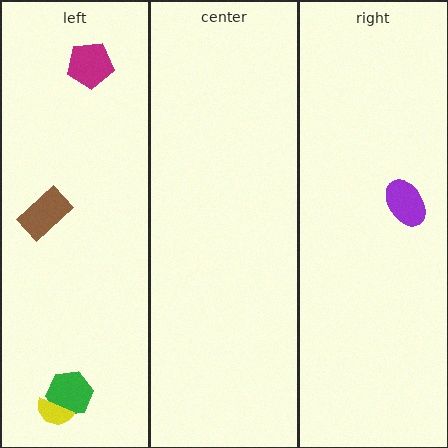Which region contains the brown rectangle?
The left region.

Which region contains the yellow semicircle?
The left region.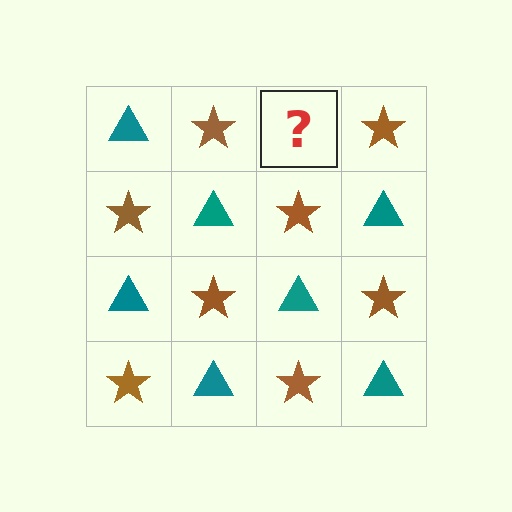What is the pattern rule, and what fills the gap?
The rule is that it alternates teal triangle and brown star in a checkerboard pattern. The gap should be filled with a teal triangle.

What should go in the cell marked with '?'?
The missing cell should contain a teal triangle.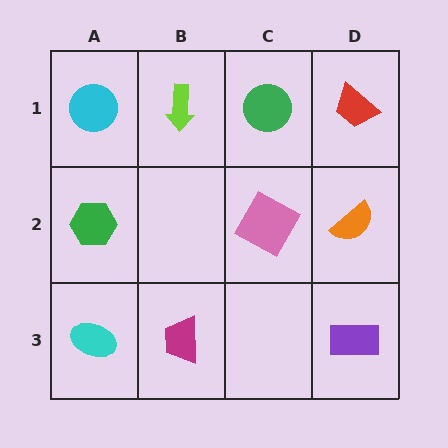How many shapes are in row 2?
3 shapes.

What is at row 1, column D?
A red trapezoid.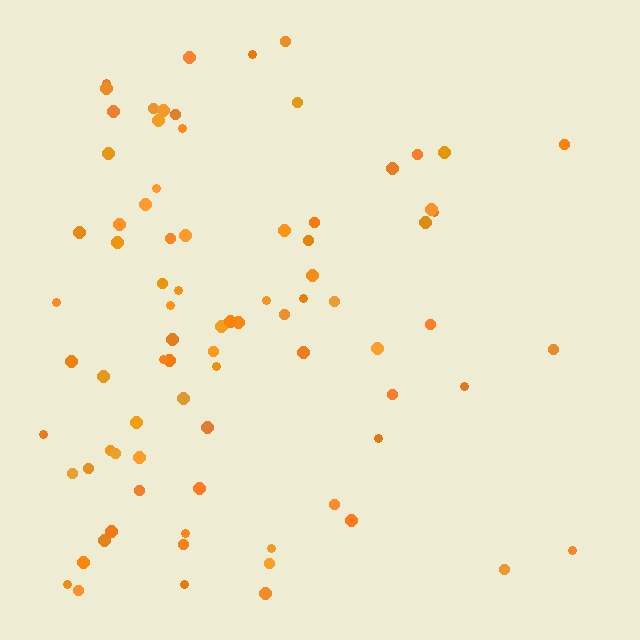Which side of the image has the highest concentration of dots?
The left.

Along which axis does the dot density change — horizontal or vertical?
Horizontal.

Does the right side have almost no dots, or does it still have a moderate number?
Still a moderate number, just noticeably fewer than the left.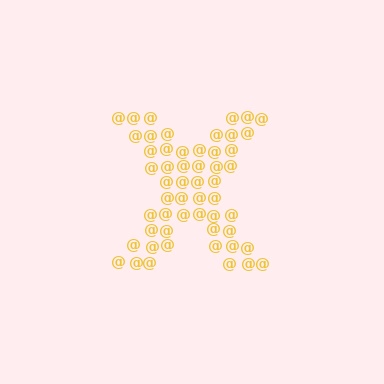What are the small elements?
The small elements are at signs.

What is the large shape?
The large shape is the letter X.